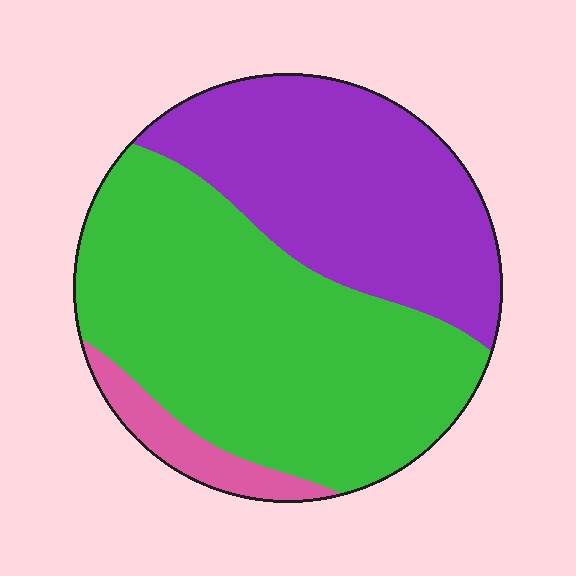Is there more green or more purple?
Green.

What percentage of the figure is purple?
Purple takes up about three eighths (3/8) of the figure.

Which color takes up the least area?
Pink, at roughly 5%.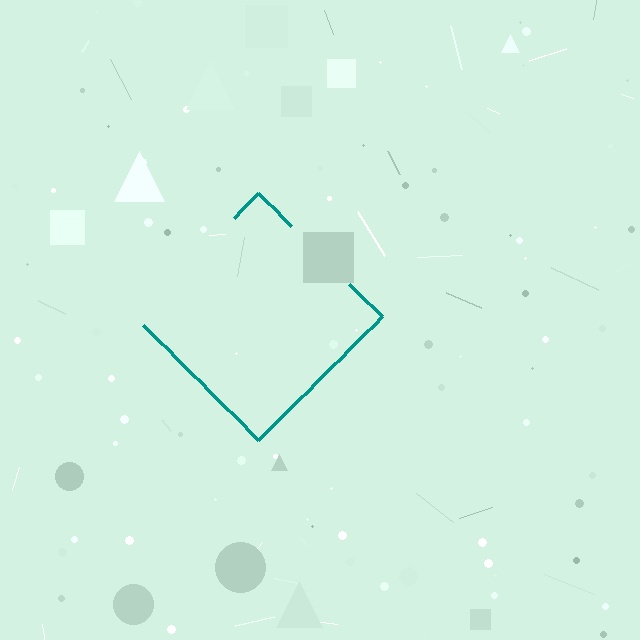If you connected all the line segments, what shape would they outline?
They would outline a diamond.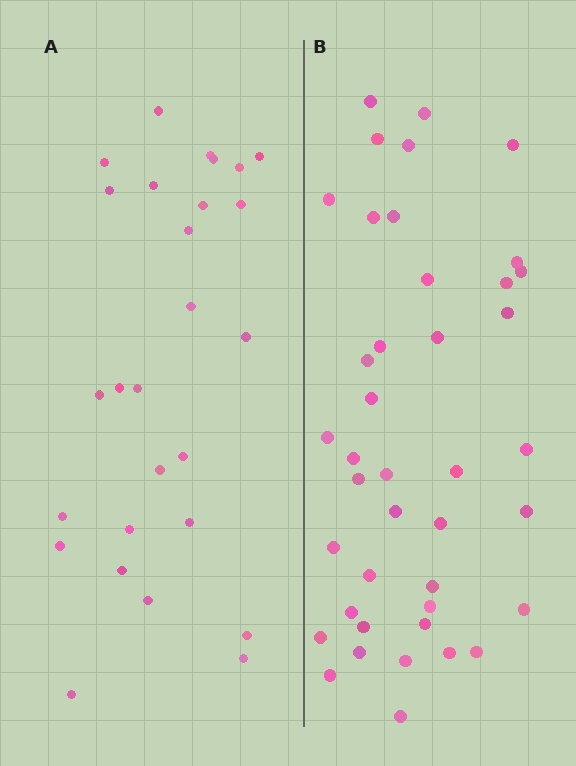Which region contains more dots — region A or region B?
Region B (the right region) has more dots.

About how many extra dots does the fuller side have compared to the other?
Region B has approximately 15 more dots than region A.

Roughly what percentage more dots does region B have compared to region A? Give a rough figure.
About 50% more.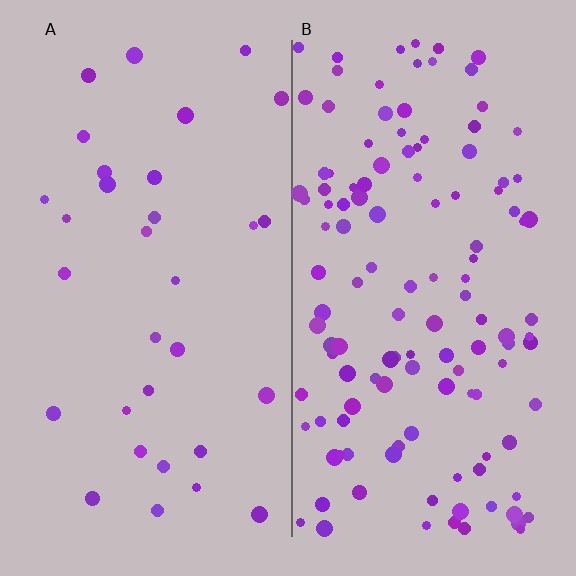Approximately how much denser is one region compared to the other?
Approximately 4.0× — region B over region A.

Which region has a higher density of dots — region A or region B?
B (the right).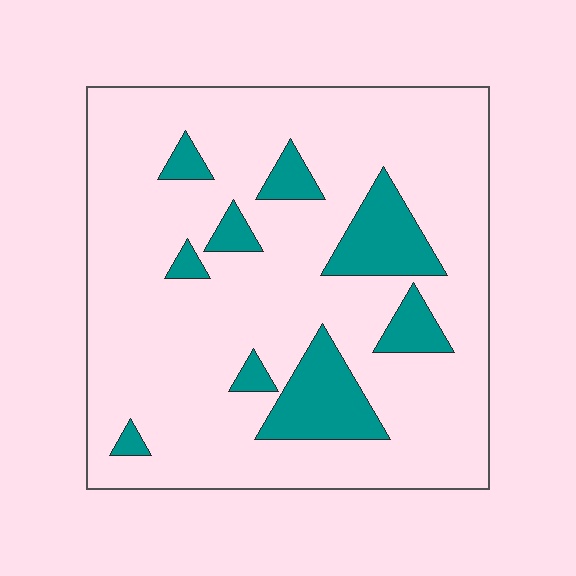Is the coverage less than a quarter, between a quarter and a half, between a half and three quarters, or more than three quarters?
Less than a quarter.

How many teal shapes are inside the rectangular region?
9.